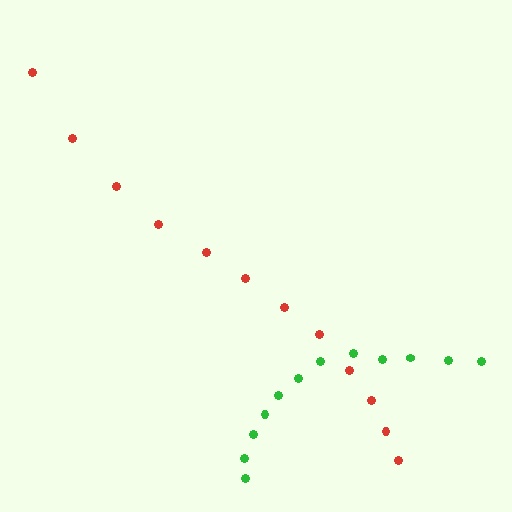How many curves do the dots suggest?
There are 2 distinct paths.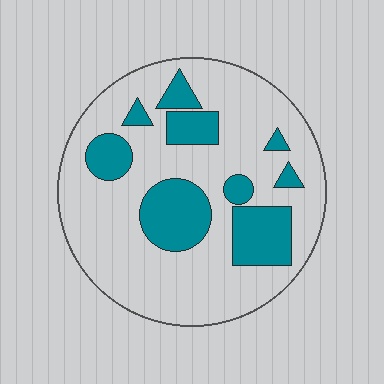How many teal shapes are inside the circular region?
9.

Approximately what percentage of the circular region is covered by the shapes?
Approximately 25%.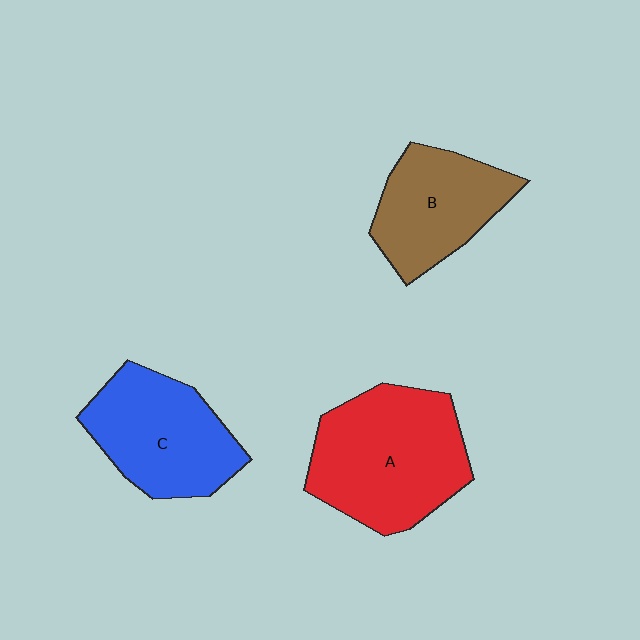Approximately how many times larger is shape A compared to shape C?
Approximately 1.3 times.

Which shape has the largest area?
Shape A (red).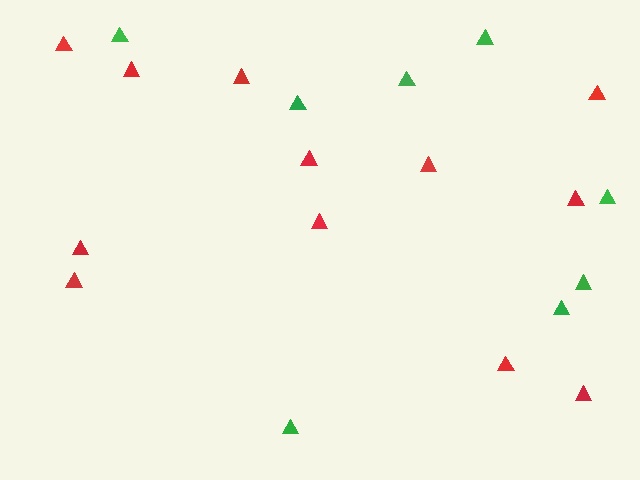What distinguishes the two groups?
There are 2 groups: one group of green triangles (8) and one group of red triangles (12).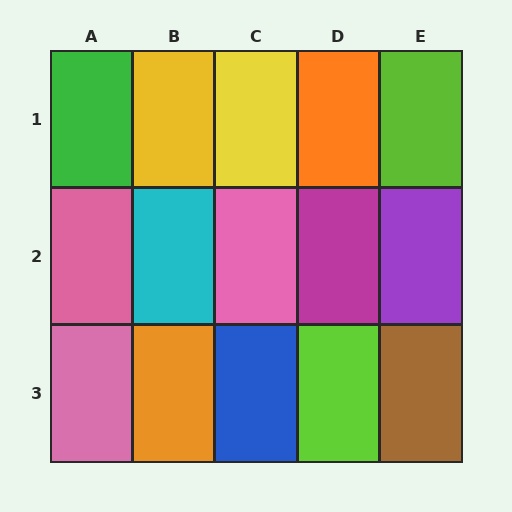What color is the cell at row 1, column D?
Orange.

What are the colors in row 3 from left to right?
Pink, orange, blue, lime, brown.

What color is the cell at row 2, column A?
Pink.